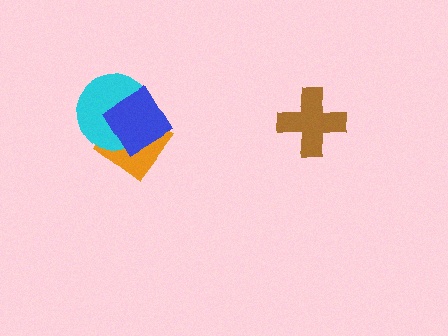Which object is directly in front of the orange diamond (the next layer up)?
The cyan circle is directly in front of the orange diamond.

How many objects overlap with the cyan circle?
2 objects overlap with the cyan circle.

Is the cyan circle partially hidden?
Yes, it is partially covered by another shape.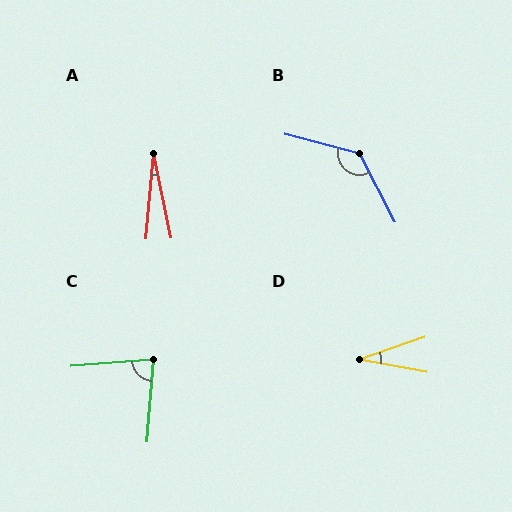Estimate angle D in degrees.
Approximately 30 degrees.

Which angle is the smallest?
A, at approximately 16 degrees.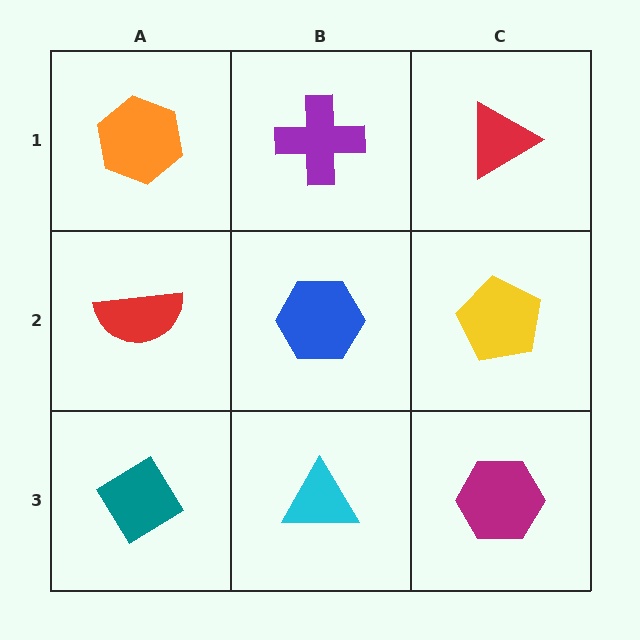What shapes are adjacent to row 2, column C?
A red triangle (row 1, column C), a magenta hexagon (row 3, column C), a blue hexagon (row 2, column B).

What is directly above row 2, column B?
A purple cross.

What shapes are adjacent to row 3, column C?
A yellow pentagon (row 2, column C), a cyan triangle (row 3, column B).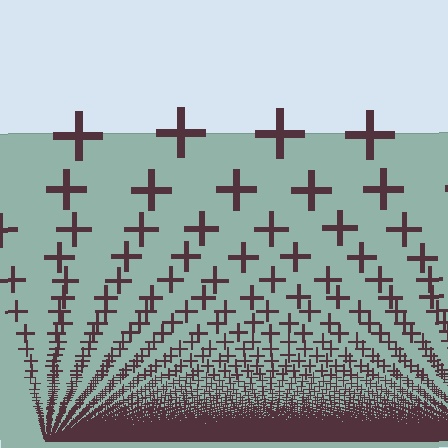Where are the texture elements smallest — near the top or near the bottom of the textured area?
Near the bottom.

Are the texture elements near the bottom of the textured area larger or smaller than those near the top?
Smaller. The gradient is inverted — elements near the bottom are smaller and denser.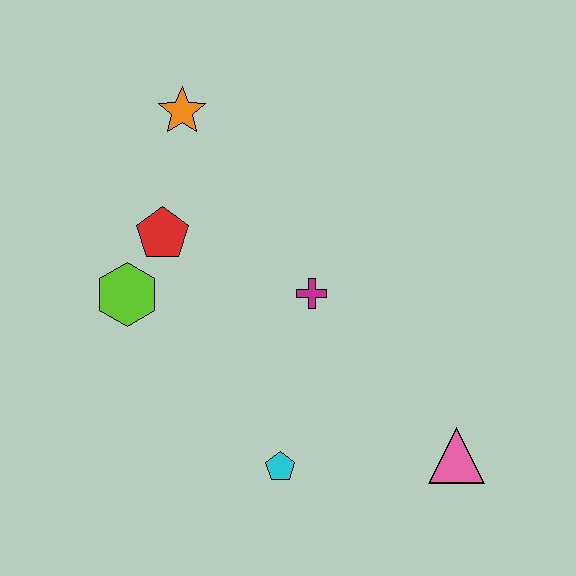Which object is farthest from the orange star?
The pink triangle is farthest from the orange star.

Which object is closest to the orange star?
The red pentagon is closest to the orange star.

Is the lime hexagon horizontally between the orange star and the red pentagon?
No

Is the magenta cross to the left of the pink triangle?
Yes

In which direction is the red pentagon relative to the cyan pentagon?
The red pentagon is above the cyan pentagon.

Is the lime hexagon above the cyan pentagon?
Yes